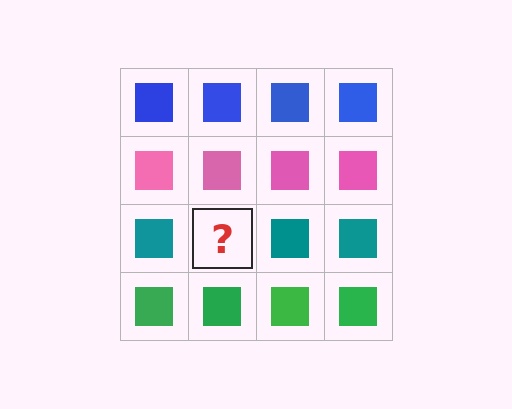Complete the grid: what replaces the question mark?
The question mark should be replaced with a teal square.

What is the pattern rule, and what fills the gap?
The rule is that each row has a consistent color. The gap should be filled with a teal square.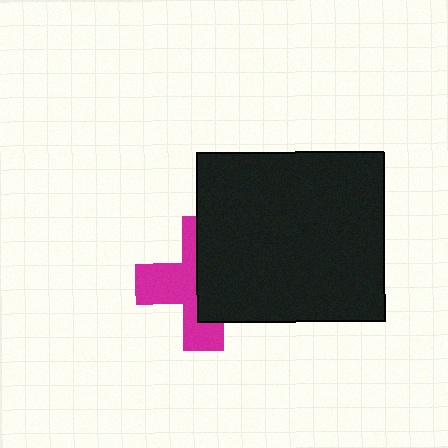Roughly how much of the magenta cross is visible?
About half of it is visible (roughly 48%).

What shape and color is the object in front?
The object in front is a black rectangle.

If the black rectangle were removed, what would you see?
You would see the complete magenta cross.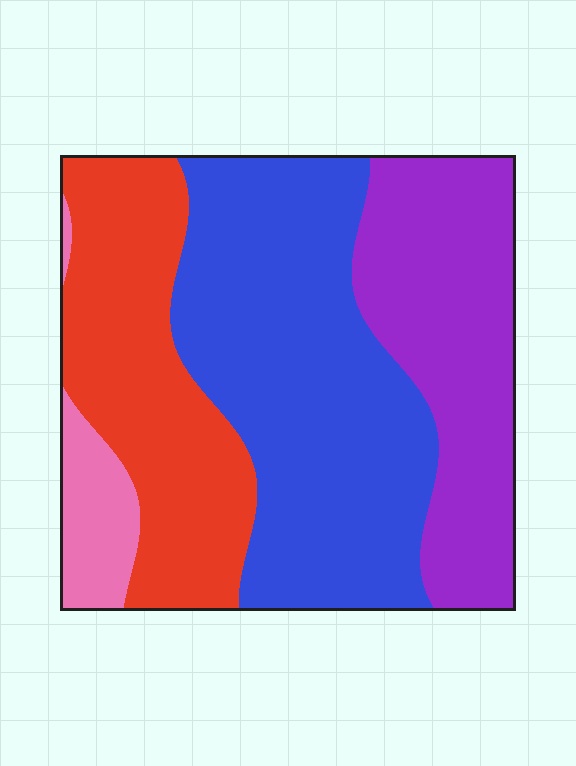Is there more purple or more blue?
Blue.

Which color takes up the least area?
Pink, at roughly 5%.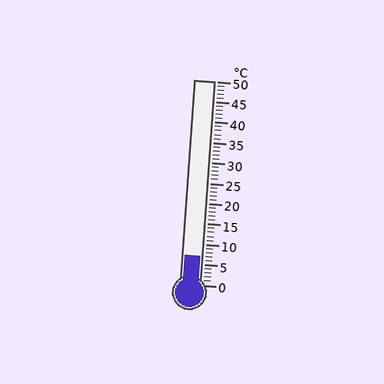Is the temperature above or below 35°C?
The temperature is below 35°C.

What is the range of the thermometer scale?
The thermometer scale ranges from 0°C to 50°C.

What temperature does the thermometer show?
The thermometer shows approximately 7°C.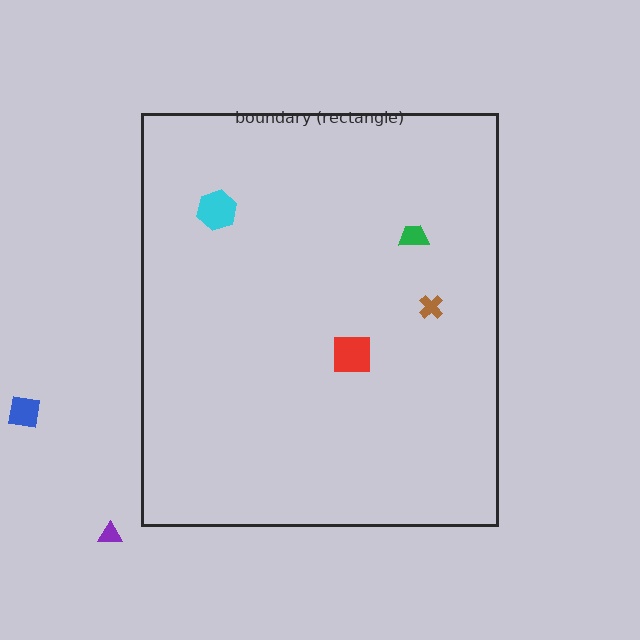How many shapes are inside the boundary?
4 inside, 2 outside.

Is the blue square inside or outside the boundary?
Outside.